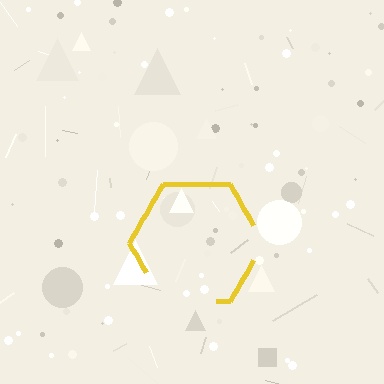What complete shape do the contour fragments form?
The contour fragments form a hexagon.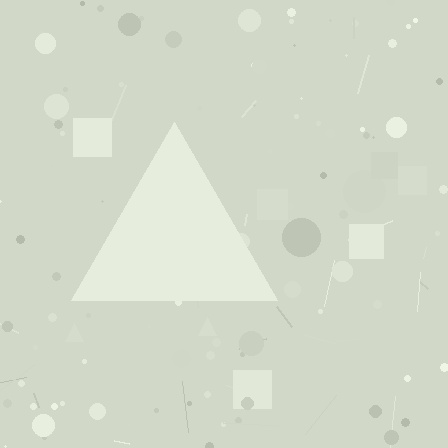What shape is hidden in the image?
A triangle is hidden in the image.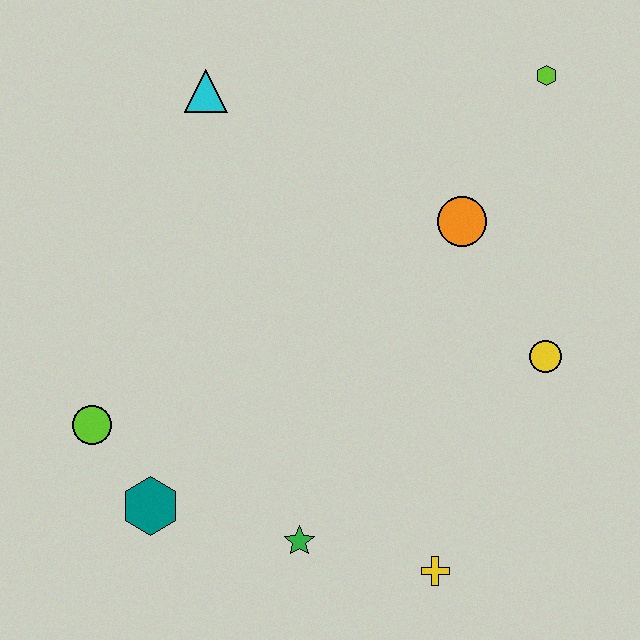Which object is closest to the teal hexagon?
The lime circle is closest to the teal hexagon.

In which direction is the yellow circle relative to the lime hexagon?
The yellow circle is below the lime hexagon.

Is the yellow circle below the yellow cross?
No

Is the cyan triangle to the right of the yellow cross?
No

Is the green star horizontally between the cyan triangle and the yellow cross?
Yes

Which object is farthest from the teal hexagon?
The lime hexagon is farthest from the teal hexagon.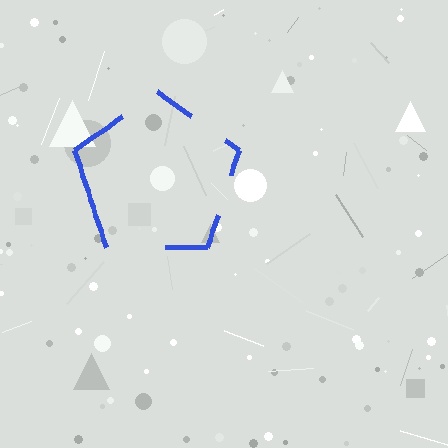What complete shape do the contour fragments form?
The contour fragments form a pentagon.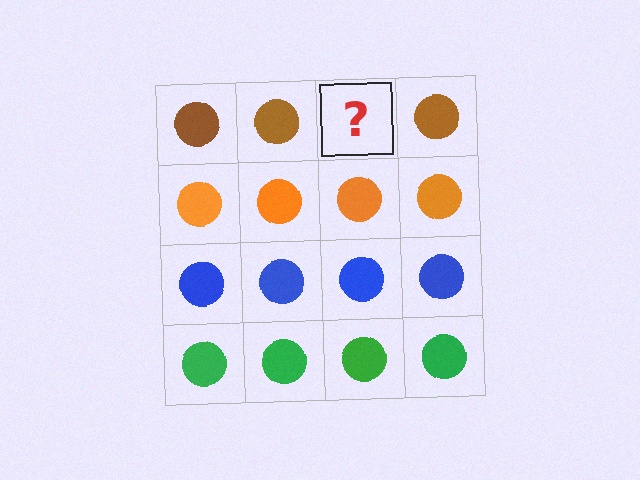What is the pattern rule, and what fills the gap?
The rule is that each row has a consistent color. The gap should be filled with a brown circle.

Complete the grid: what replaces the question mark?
The question mark should be replaced with a brown circle.